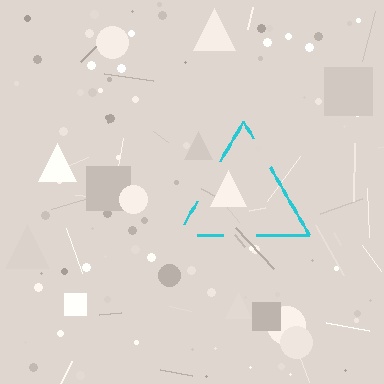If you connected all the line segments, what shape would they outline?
They would outline a triangle.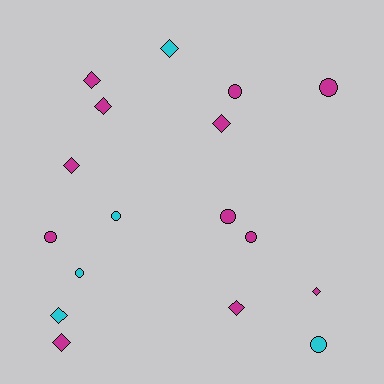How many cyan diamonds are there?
There are 2 cyan diamonds.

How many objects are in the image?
There are 17 objects.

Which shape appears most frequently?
Diamond, with 9 objects.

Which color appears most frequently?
Magenta, with 12 objects.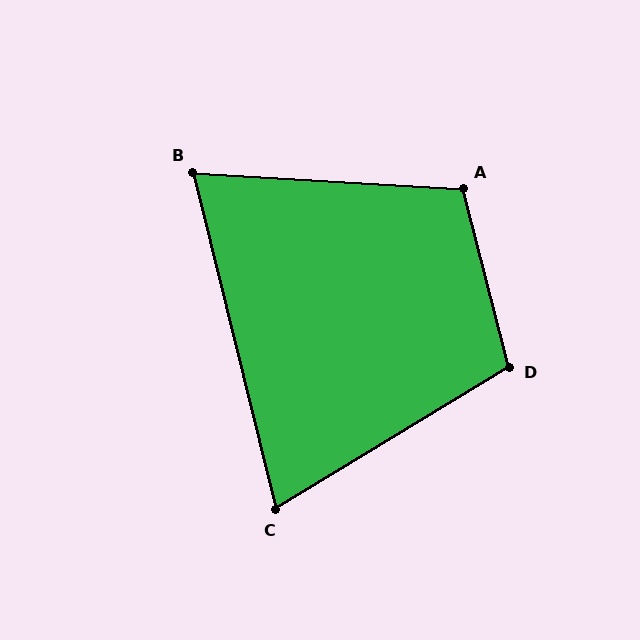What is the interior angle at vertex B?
Approximately 73 degrees (acute).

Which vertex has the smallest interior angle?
C, at approximately 73 degrees.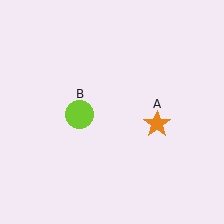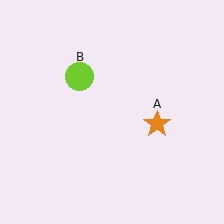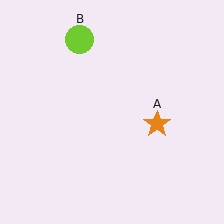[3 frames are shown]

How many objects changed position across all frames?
1 object changed position: lime circle (object B).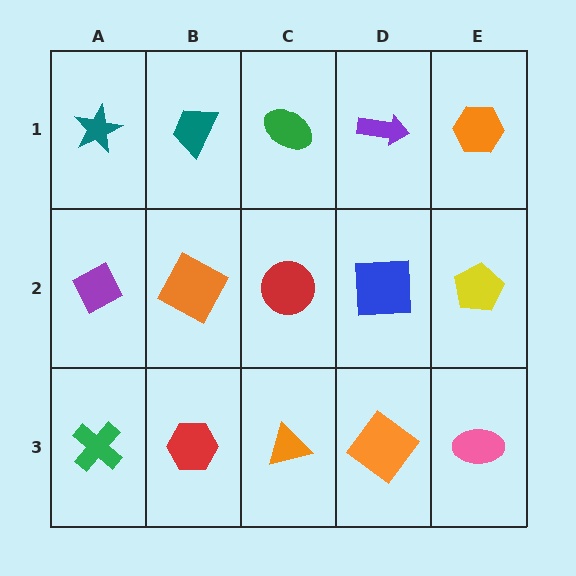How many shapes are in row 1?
5 shapes.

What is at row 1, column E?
An orange hexagon.